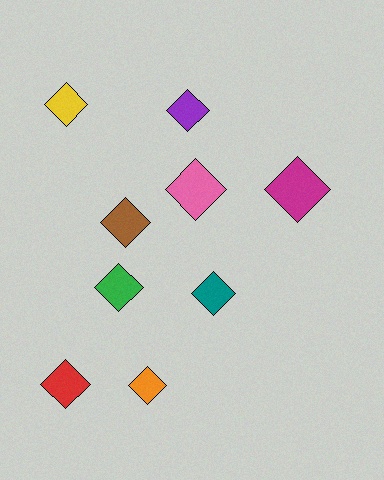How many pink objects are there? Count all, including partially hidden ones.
There is 1 pink object.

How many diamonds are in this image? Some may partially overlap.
There are 9 diamonds.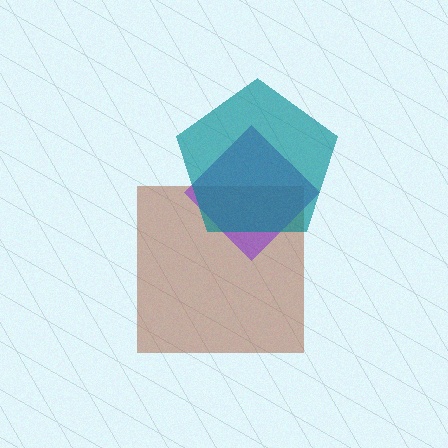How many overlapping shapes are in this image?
There are 3 overlapping shapes in the image.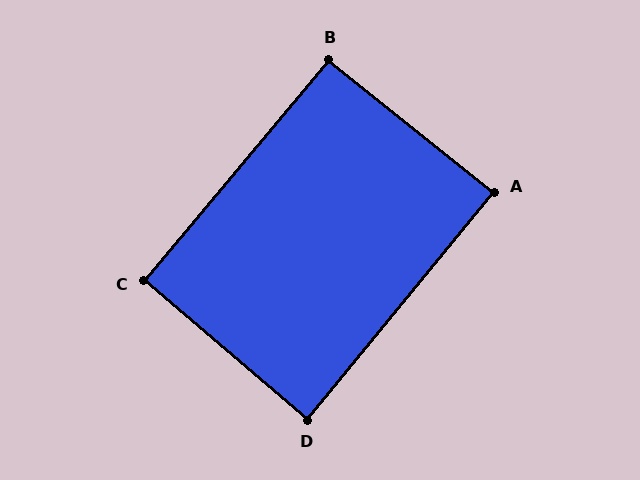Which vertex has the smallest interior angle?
D, at approximately 89 degrees.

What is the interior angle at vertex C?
Approximately 91 degrees (approximately right).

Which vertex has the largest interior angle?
B, at approximately 91 degrees.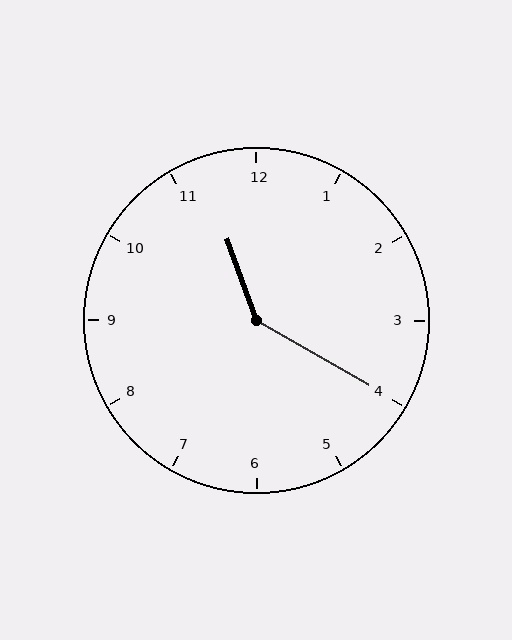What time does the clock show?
11:20.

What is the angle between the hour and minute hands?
Approximately 140 degrees.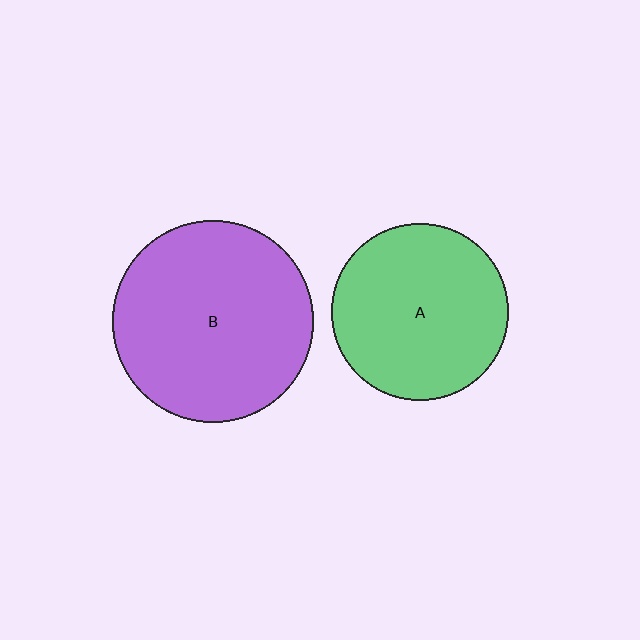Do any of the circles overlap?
No, none of the circles overlap.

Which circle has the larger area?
Circle B (purple).